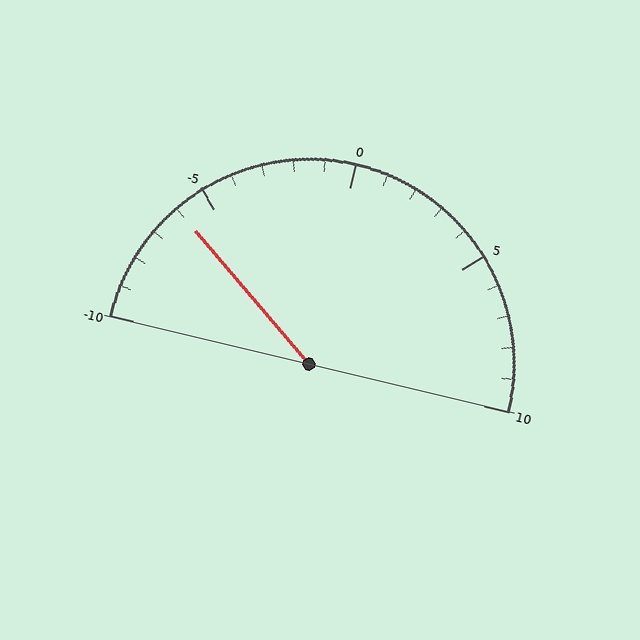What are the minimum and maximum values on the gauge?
The gauge ranges from -10 to 10.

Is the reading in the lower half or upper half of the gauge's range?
The reading is in the lower half of the range (-10 to 10).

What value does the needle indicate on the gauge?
The needle indicates approximately -6.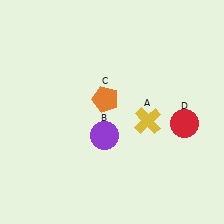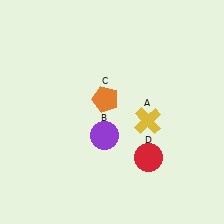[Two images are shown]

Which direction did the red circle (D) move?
The red circle (D) moved left.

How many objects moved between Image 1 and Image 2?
1 object moved between the two images.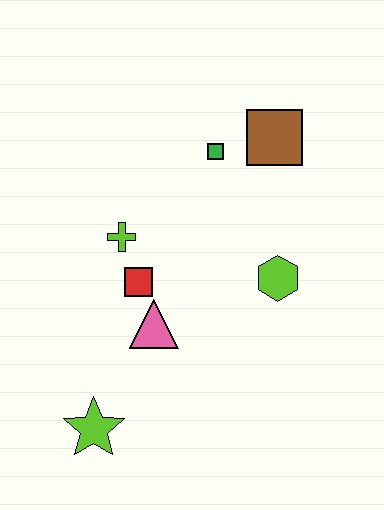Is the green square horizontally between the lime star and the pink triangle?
No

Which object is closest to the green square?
The brown square is closest to the green square.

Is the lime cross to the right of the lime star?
Yes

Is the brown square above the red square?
Yes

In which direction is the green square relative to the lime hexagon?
The green square is above the lime hexagon.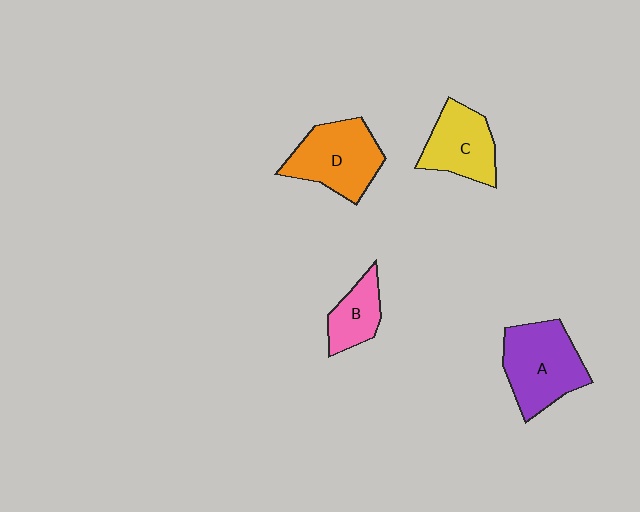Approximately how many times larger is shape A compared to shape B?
Approximately 1.9 times.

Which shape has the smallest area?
Shape B (pink).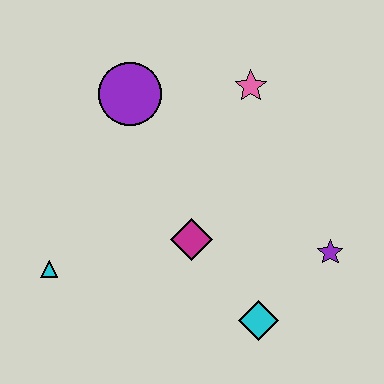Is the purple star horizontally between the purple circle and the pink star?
No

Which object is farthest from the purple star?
The cyan triangle is farthest from the purple star.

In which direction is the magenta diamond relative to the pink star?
The magenta diamond is below the pink star.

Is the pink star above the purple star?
Yes